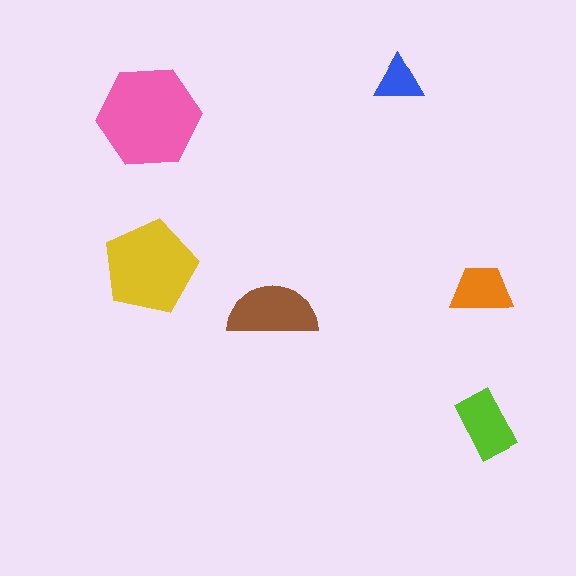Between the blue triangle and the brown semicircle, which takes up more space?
The brown semicircle.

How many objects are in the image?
There are 6 objects in the image.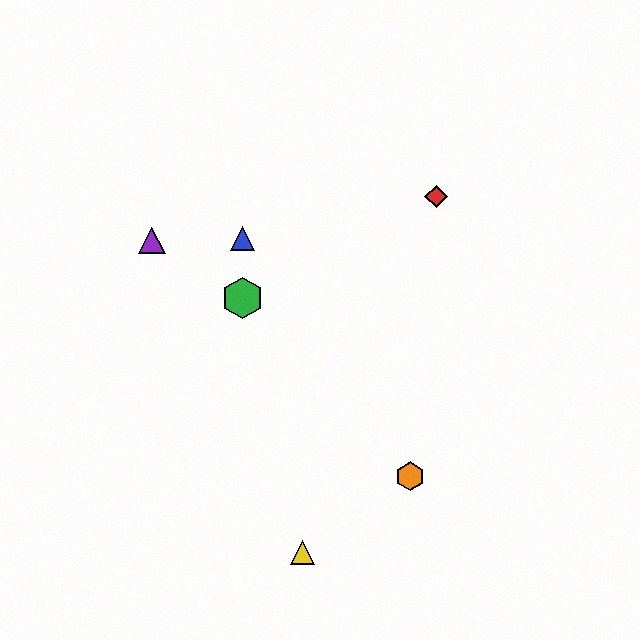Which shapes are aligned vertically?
The blue triangle, the green hexagon are aligned vertically.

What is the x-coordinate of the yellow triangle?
The yellow triangle is at x≈303.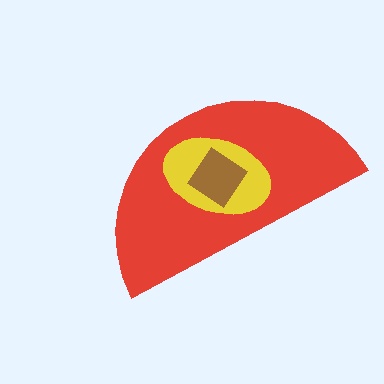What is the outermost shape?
The red semicircle.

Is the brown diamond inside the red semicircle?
Yes.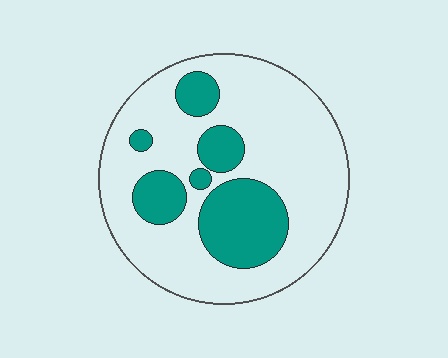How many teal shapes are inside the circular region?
6.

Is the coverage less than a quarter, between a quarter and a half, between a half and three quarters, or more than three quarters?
Between a quarter and a half.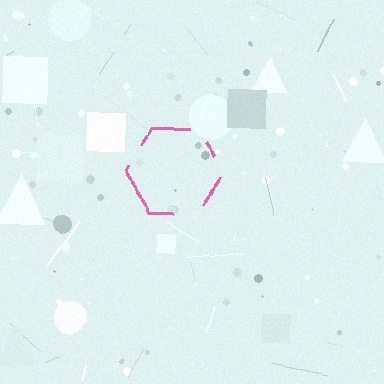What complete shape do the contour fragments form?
The contour fragments form a hexagon.